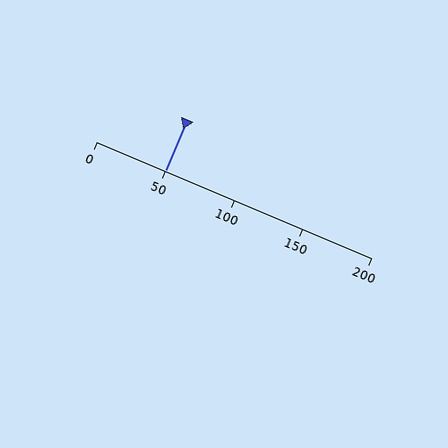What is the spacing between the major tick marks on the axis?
The major ticks are spaced 50 apart.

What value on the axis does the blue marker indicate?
The marker indicates approximately 50.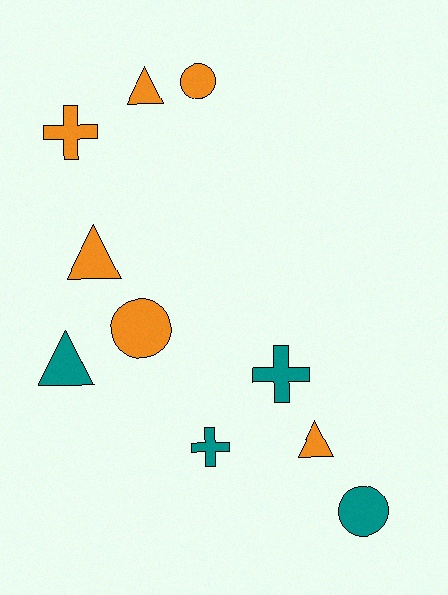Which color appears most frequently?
Orange, with 6 objects.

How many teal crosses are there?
There are 2 teal crosses.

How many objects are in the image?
There are 10 objects.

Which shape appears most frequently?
Triangle, with 4 objects.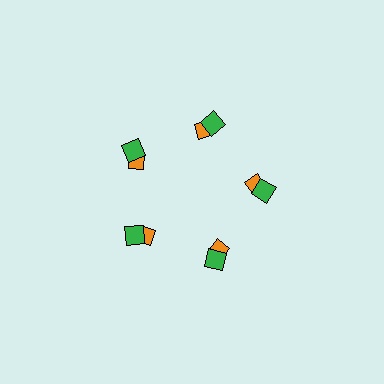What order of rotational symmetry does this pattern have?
This pattern has 5-fold rotational symmetry.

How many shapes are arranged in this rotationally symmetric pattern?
There are 10 shapes, arranged in 5 groups of 2.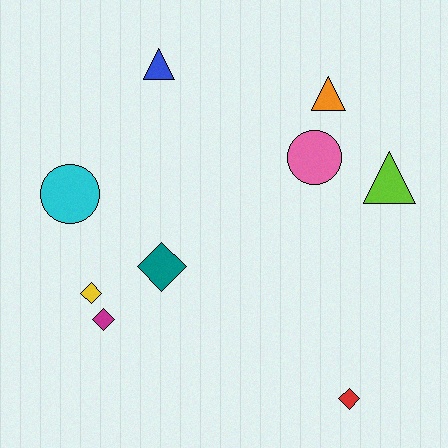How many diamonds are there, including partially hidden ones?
There are 4 diamonds.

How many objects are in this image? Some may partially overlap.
There are 9 objects.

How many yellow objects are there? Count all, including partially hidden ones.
There is 1 yellow object.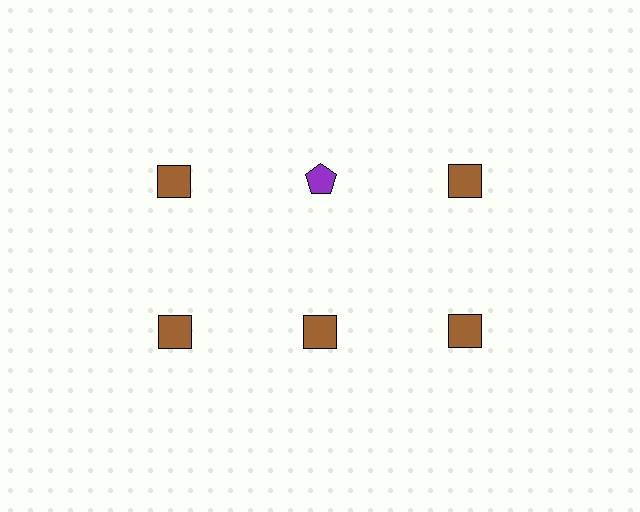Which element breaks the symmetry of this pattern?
The purple pentagon in the top row, second from left column breaks the symmetry. All other shapes are brown squares.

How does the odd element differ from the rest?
It differs in both color (purple instead of brown) and shape (pentagon instead of square).